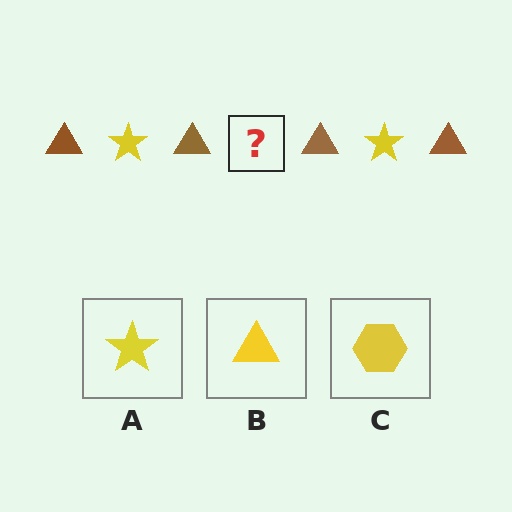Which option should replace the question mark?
Option A.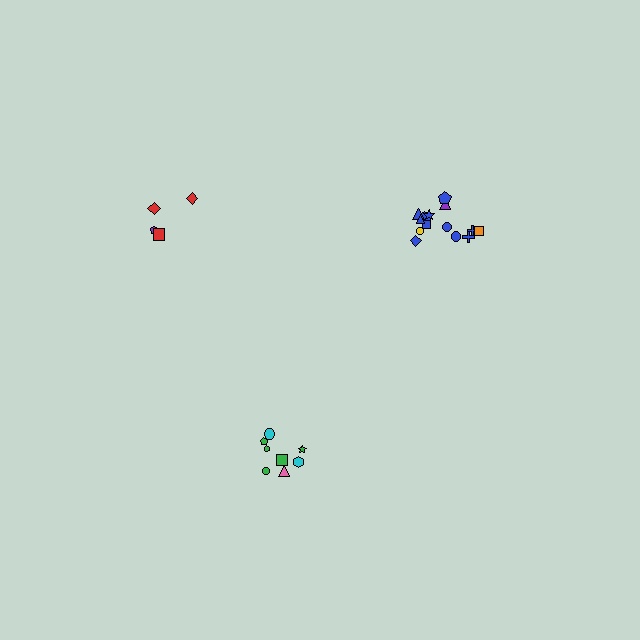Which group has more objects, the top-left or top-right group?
The top-right group.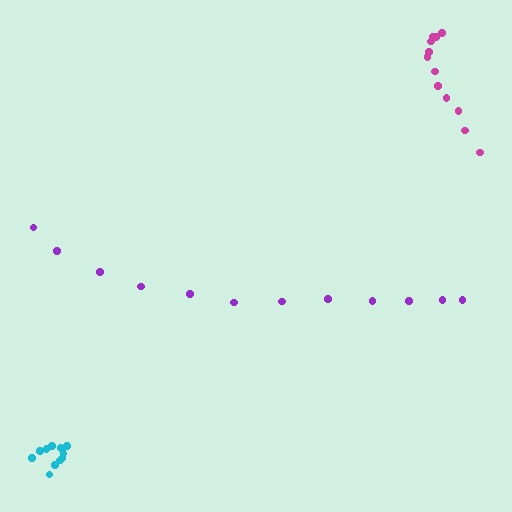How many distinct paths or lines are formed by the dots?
There are 3 distinct paths.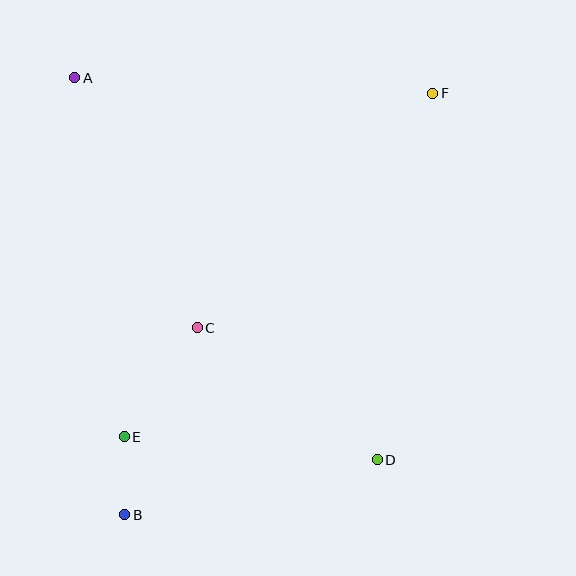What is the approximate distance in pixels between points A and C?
The distance between A and C is approximately 278 pixels.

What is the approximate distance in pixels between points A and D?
The distance between A and D is approximately 487 pixels.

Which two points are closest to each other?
Points B and E are closest to each other.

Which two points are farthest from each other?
Points B and F are farthest from each other.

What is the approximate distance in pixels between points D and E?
The distance between D and E is approximately 254 pixels.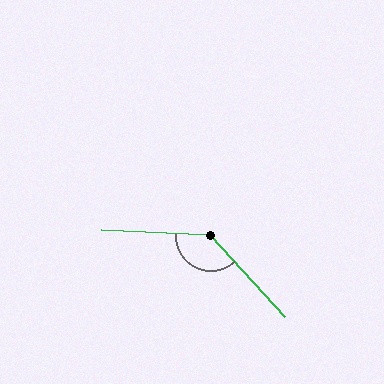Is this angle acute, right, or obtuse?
It is obtuse.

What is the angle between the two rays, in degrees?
Approximately 135 degrees.